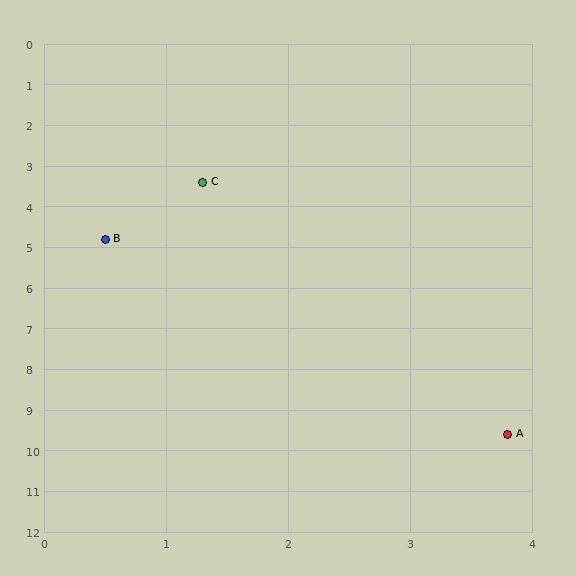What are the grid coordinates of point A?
Point A is at approximately (3.8, 9.6).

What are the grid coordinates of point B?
Point B is at approximately (0.5, 4.8).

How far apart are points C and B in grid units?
Points C and B are about 1.6 grid units apart.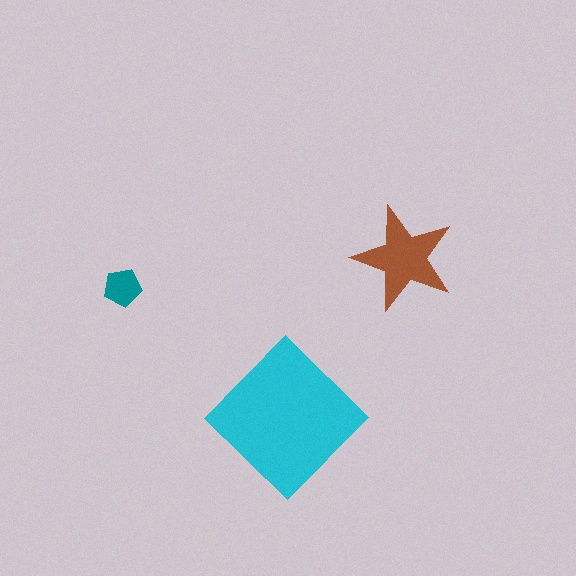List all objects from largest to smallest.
The cyan diamond, the brown star, the teal pentagon.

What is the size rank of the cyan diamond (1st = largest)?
1st.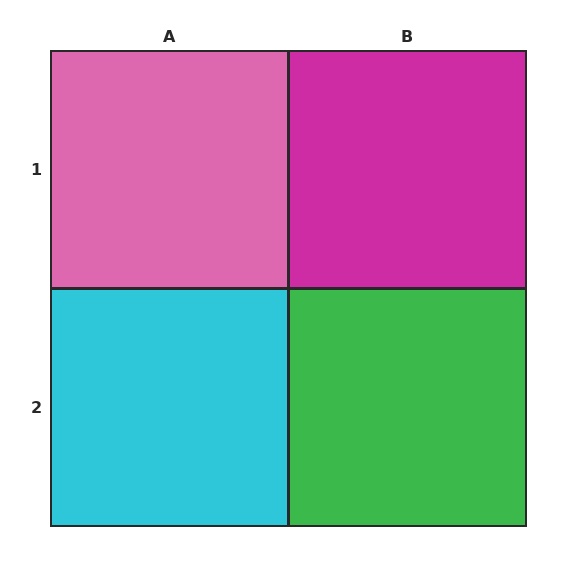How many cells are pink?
1 cell is pink.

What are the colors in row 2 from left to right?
Cyan, green.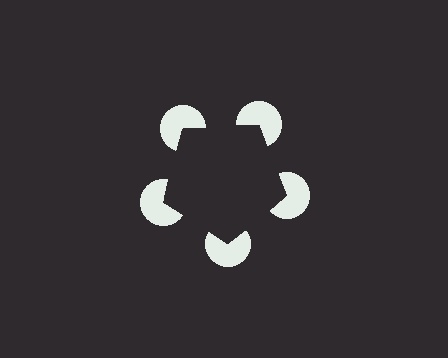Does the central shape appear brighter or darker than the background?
It typically appears slightly darker than the background, even though no actual brightness change is drawn.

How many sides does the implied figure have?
5 sides.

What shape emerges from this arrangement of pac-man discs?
An illusory pentagon — its edges are inferred from the aligned wedge cuts in the pac-man discs, not physically drawn.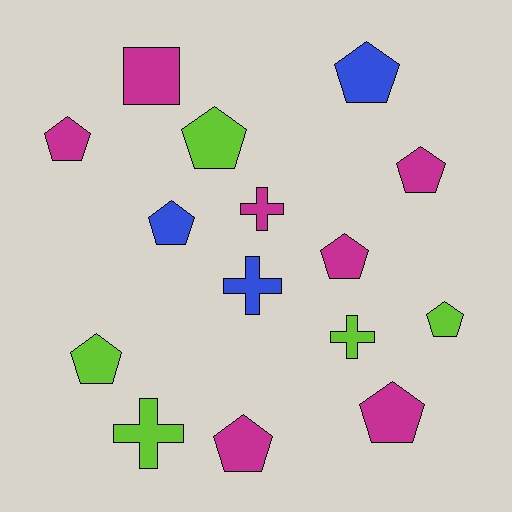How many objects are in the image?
There are 15 objects.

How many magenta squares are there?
There is 1 magenta square.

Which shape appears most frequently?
Pentagon, with 10 objects.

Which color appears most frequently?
Magenta, with 7 objects.